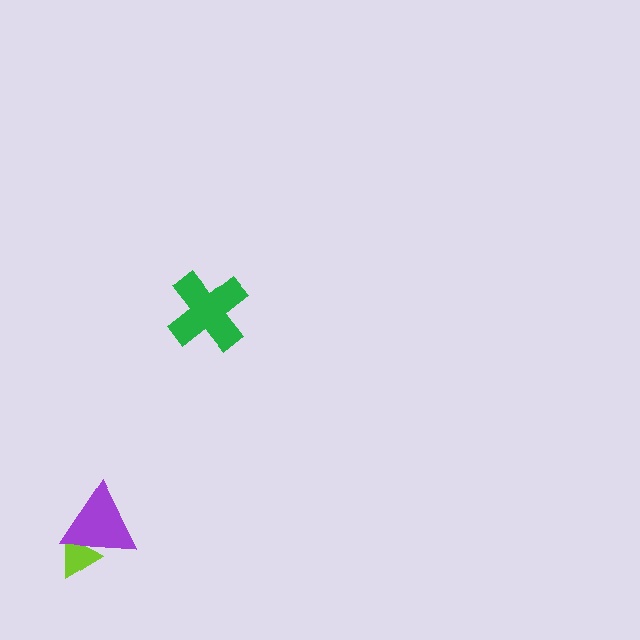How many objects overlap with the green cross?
0 objects overlap with the green cross.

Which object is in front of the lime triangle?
The purple triangle is in front of the lime triangle.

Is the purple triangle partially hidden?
No, no other shape covers it.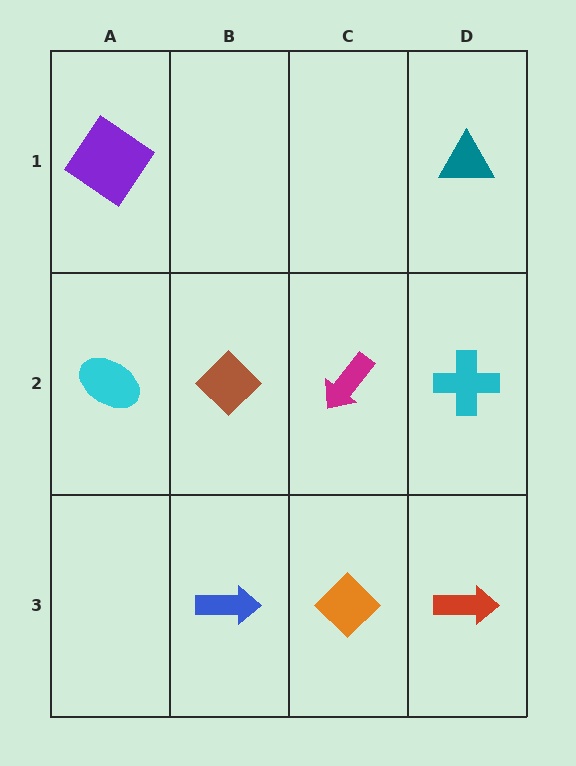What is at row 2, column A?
A cyan ellipse.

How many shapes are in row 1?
2 shapes.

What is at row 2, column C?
A magenta arrow.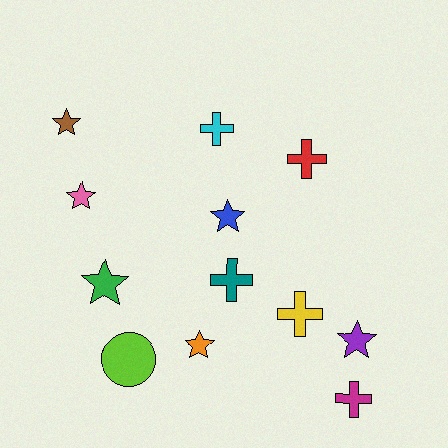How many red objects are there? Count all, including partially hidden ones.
There is 1 red object.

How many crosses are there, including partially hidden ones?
There are 5 crosses.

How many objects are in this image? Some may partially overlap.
There are 12 objects.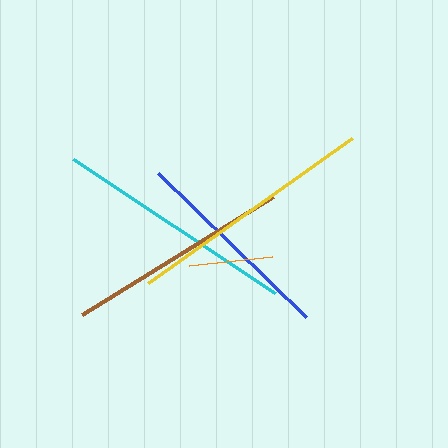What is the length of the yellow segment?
The yellow segment is approximately 250 pixels long.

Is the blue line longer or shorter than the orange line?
The blue line is longer than the orange line.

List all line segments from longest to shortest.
From longest to shortest: yellow, cyan, brown, blue, orange.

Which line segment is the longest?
The yellow line is the longest at approximately 250 pixels.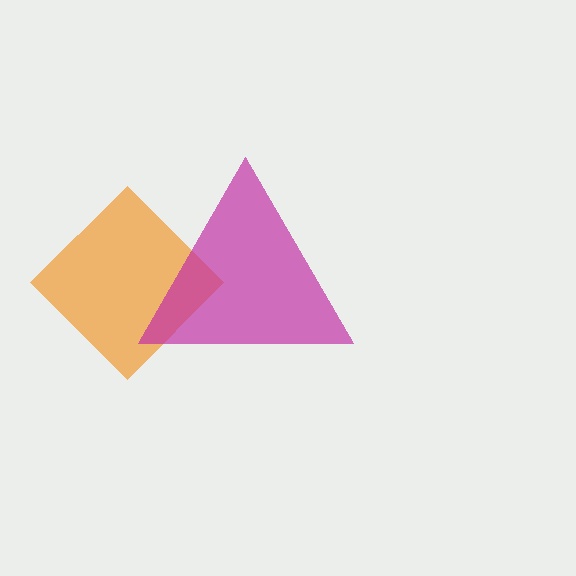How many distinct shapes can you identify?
There are 2 distinct shapes: an orange diamond, a magenta triangle.